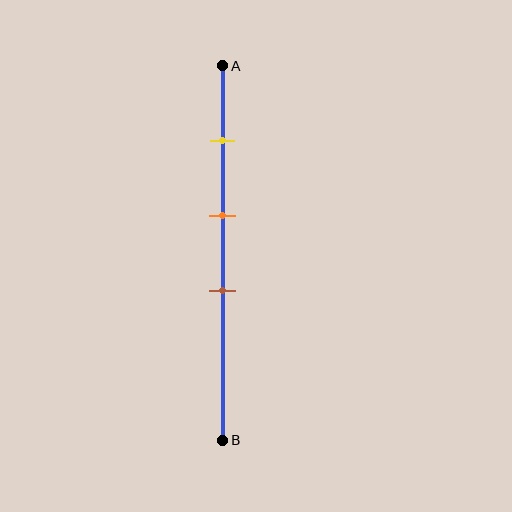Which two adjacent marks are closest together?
The orange and brown marks are the closest adjacent pair.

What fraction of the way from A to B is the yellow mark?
The yellow mark is approximately 20% (0.2) of the way from A to B.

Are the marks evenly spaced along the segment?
Yes, the marks are approximately evenly spaced.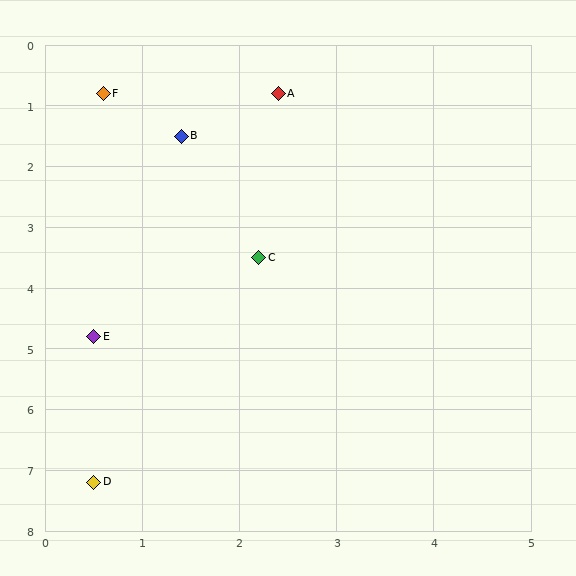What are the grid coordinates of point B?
Point B is at approximately (1.4, 1.5).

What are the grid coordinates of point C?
Point C is at approximately (2.2, 3.5).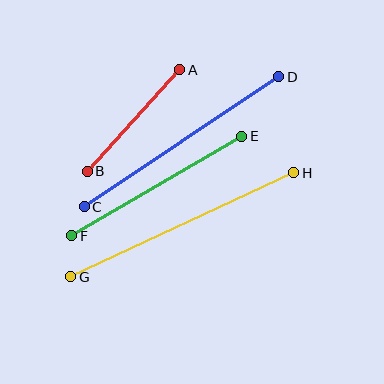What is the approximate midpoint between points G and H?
The midpoint is at approximately (182, 225) pixels.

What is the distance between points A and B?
The distance is approximately 137 pixels.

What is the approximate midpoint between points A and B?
The midpoint is at approximately (134, 121) pixels.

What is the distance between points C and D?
The distance is approximately 234 pixels.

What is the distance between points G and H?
The distance is approximately 247 pixels.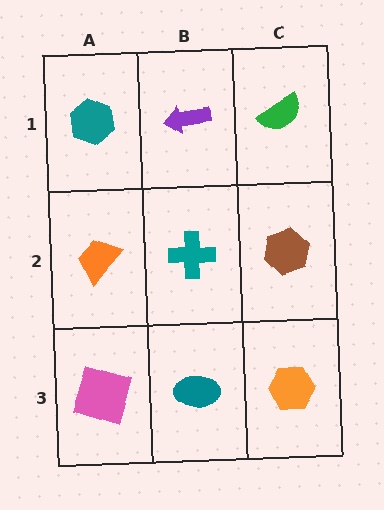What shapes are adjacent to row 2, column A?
A teal hexagon (row 1, column A), a pink square (row 3, column A), a teal cross (row 2, column B).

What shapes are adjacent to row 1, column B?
A teal cross (row 2, column B), a teal hexagon (row 1, column A), a green semicircle (row 1, column C).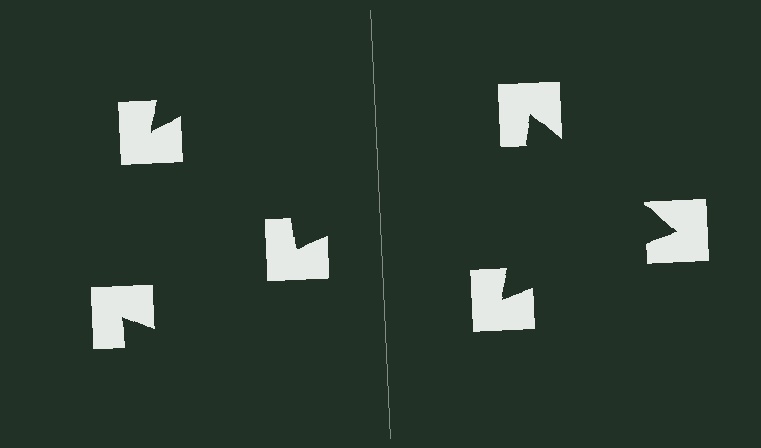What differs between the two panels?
The notched squares are positioned identically on both sides; only the wedge orientations differ. On the right they align to a triangle; on the left they are misaligned.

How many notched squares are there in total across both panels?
6 — 3 on each side.